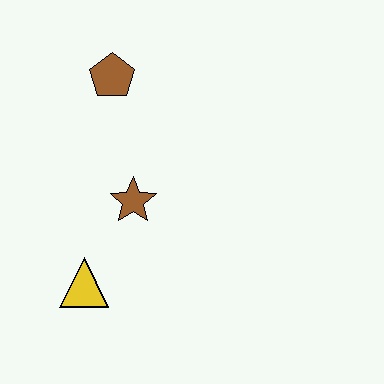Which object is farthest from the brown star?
The brown pentagon is farthest from the brown star.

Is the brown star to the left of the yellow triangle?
No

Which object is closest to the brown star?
The yellow triangle is closest to the brown star.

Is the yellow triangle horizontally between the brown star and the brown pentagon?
No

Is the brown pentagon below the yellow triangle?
No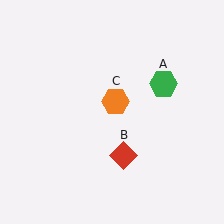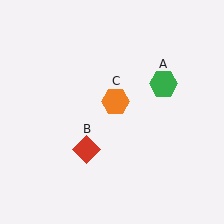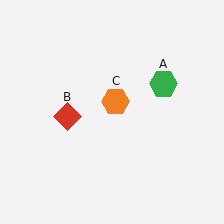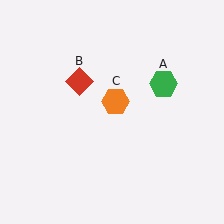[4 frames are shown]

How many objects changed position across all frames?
1 object changed position: red diamond (object B).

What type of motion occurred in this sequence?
The red diamond (object B) rotated clockwise around the center of the scene.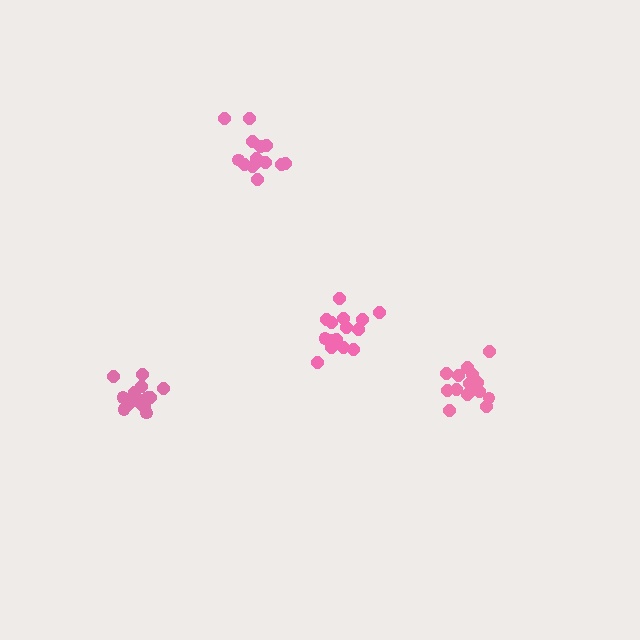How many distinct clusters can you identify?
There are 4 distinct clusters.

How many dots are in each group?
Group 1: 17 dots, Group 2: 15 dots, Group 3: 14 dots, Group 4: 15 dots (61 total).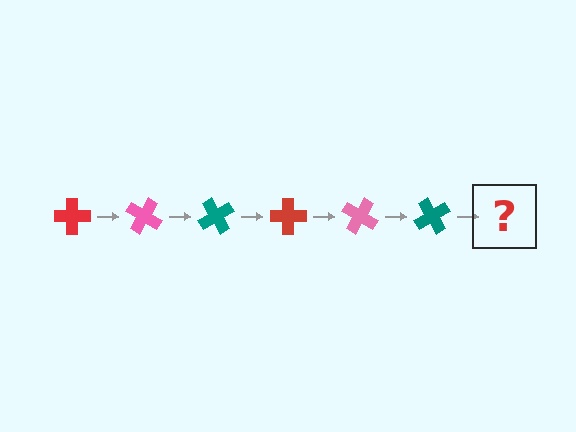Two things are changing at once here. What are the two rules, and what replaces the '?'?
The two rules are that it rotates 30 degrees each step and the color cycles through red, pink, and teal. The '?' should be a red cross, rotated 180 degrees from the start.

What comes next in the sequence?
The next element should be a red cross, rotated 180 degrees from the start.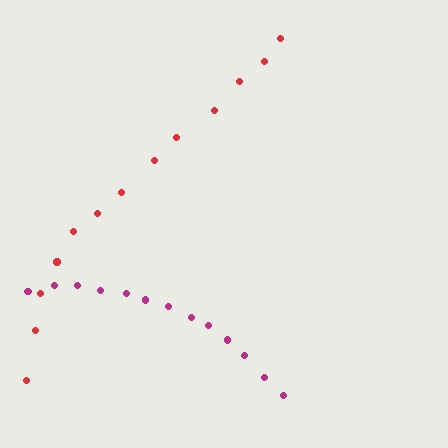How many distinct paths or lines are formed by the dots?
There are 2 distinct paths.